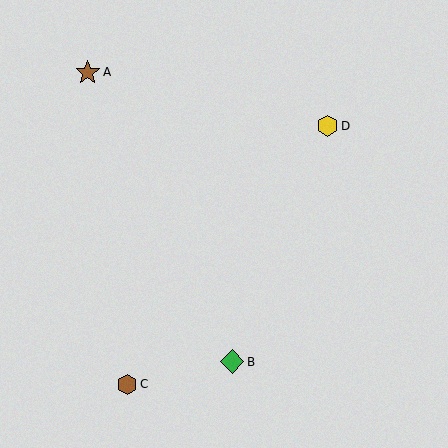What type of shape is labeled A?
Shape A is a brown star.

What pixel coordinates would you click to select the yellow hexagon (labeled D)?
Click at (328, 126) to select the yellow hexagon D.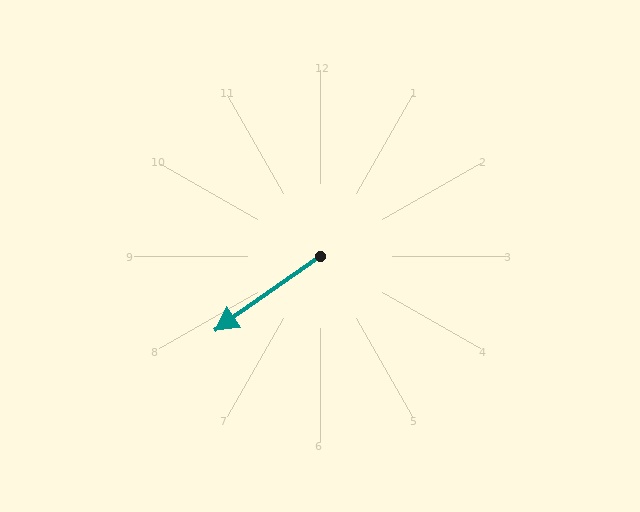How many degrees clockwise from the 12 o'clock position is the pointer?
Approximately 235 degrees.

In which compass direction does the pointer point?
Southwest.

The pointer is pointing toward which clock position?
Roughly 8 o'clock.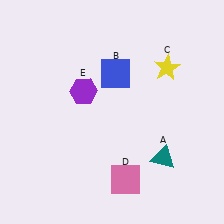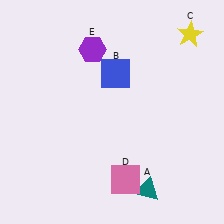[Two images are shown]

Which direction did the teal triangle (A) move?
The teal triangle (A) moved down.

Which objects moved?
The objects that moved are: the teal triangle (A), the yellow star (C), the purple hexagon (E).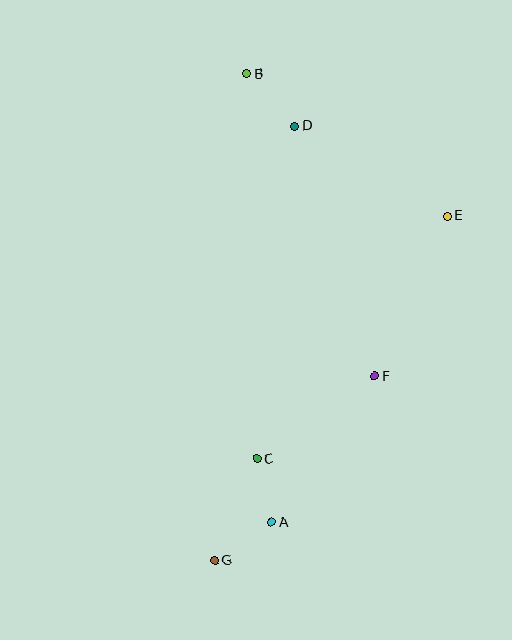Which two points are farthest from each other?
Points B and G are farthest from each other.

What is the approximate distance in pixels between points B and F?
The distance between B and F is approximately 328 pixels.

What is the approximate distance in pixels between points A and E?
The distance between A and E is approximately 353 pixels.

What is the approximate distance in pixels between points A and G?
The distance between A and G is approximately 68 pixels.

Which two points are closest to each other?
Points A and C are closest to each other.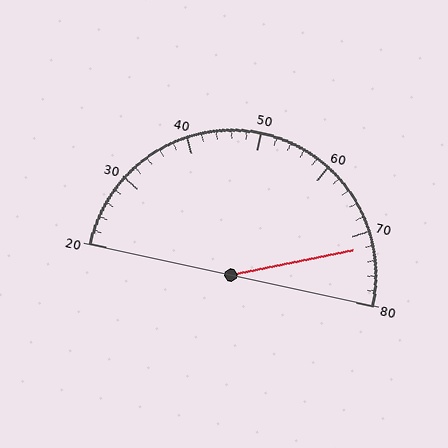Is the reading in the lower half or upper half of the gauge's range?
The reading is in the upper half of the range (20 to 80).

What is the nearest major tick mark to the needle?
The nearest major tick mark is 70.